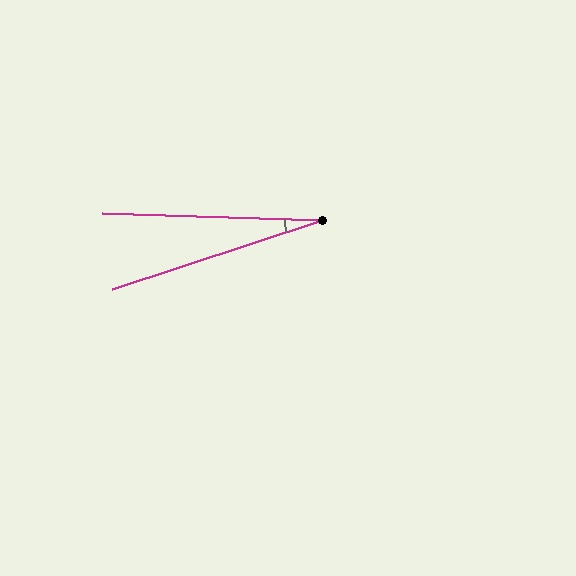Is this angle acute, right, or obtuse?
It is acute.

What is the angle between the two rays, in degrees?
Approximately 20 degrees.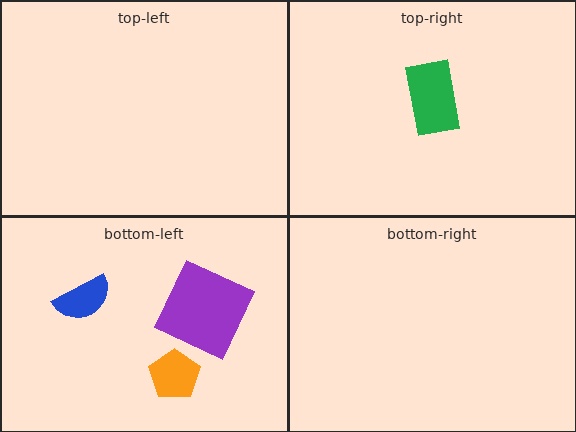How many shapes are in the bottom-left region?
3.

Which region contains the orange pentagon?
The bottom-left region.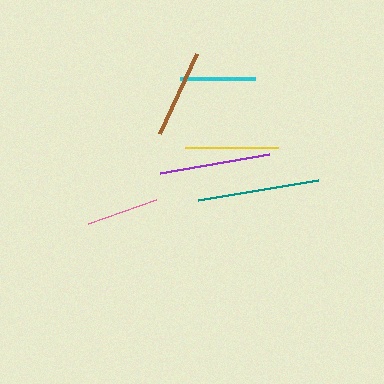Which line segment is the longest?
The teal line is the longest at approximately 121 pixels.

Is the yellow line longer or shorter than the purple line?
The purple line is longer than the yellow line.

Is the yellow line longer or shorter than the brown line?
The yellow line is longer than the brown line.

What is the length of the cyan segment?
The cyan segment is approximately 75 pixels long.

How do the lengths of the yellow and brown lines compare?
The yellow and brown lines are approximately the same length.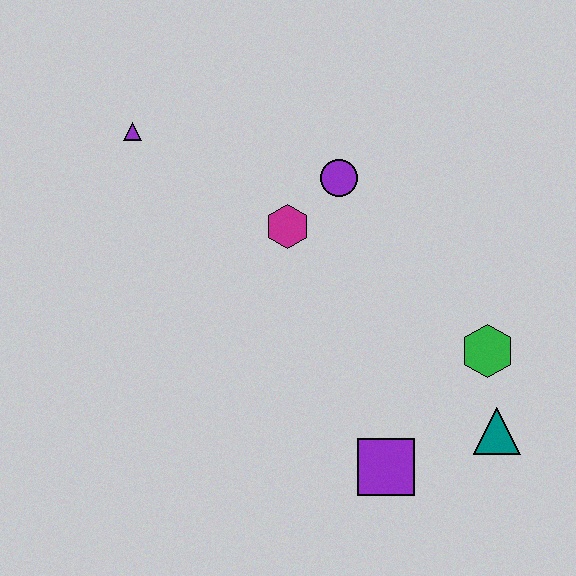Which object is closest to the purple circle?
The magenta hexagon is closest to the purple circle.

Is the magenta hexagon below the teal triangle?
No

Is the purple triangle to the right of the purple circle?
No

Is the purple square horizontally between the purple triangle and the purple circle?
No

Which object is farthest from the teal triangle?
The purple triangle is farthest from the teal triangle.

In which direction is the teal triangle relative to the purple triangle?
The teal triangle is to the right of the purple triangle.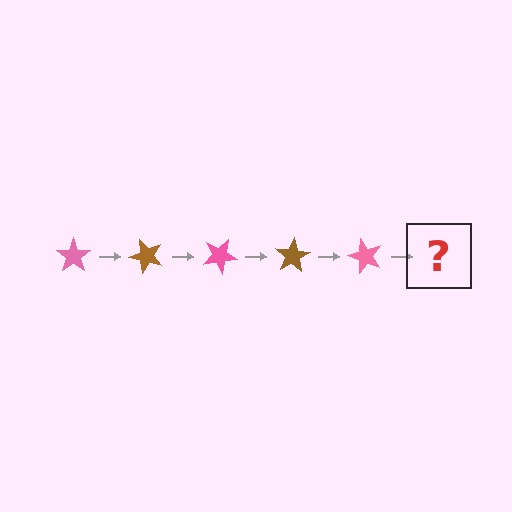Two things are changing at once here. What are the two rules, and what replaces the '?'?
The two rules are that it rotates 50 degrees each step and the color cycles through pink and brown. The '?' should be a brown star, rotated 250 degrees from the start.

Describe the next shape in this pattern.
It should be a brown star, rotated 250 degrees from the start.